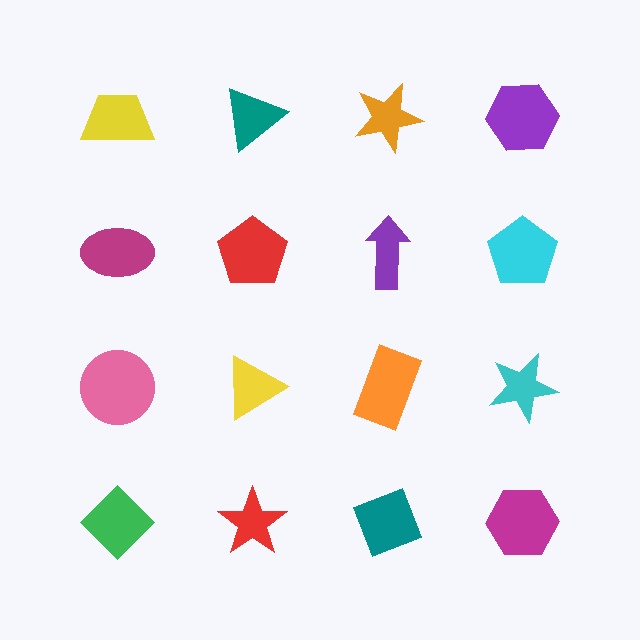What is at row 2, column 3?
A purple arrow.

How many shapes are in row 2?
4 shapes.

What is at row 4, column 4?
A magenta hexagon.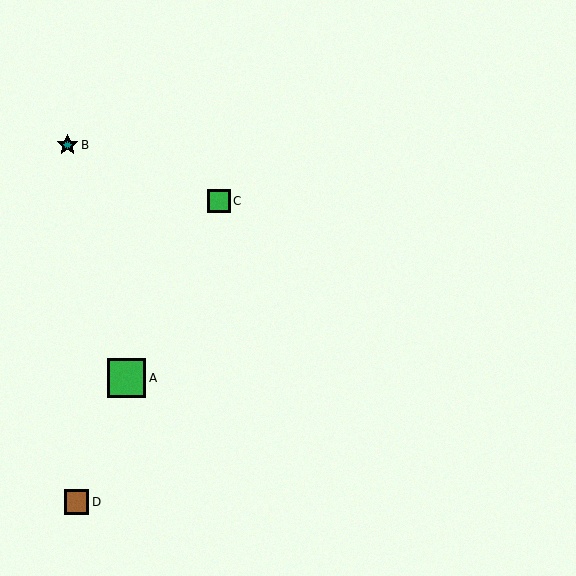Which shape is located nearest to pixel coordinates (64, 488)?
The brown square (labeled D) at (77, 502) is nearest to that location.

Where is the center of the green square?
The center of the green square is at (219, 201).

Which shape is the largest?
The green square (labeled A) is the largest.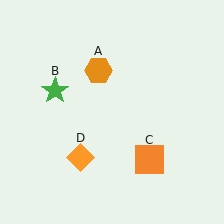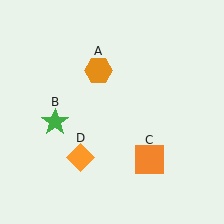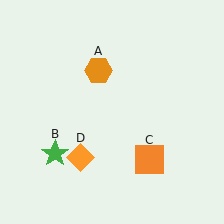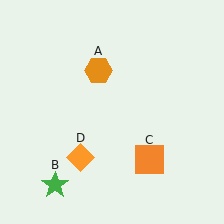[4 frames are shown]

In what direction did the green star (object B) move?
The green star (object B) moved down.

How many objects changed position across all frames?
1 object changed position: green star (object B).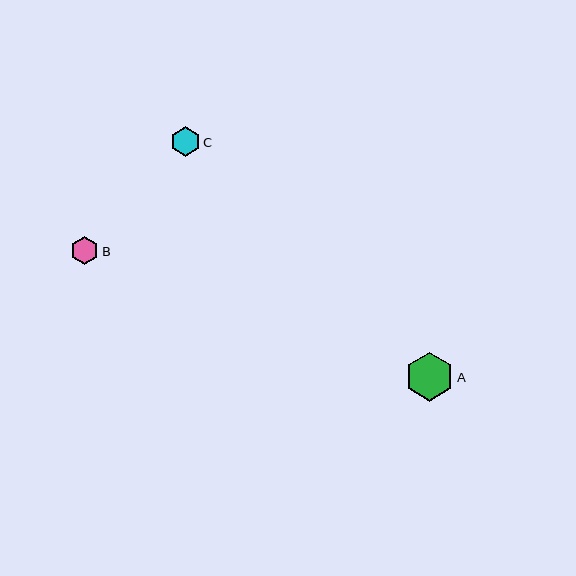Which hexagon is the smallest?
Hexagon B is the smallest with a size of approximately 28 pixels.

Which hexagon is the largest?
Hexagon A is the largest with a size of approximately 48 pixels.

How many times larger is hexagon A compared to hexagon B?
Hexagon A is approximately 1.7 times the size of hexagon B.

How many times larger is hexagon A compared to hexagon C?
Hexagon A is approximately 1.6 times the size of hexagon C.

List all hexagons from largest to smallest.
From largest to smallest: A, C, B.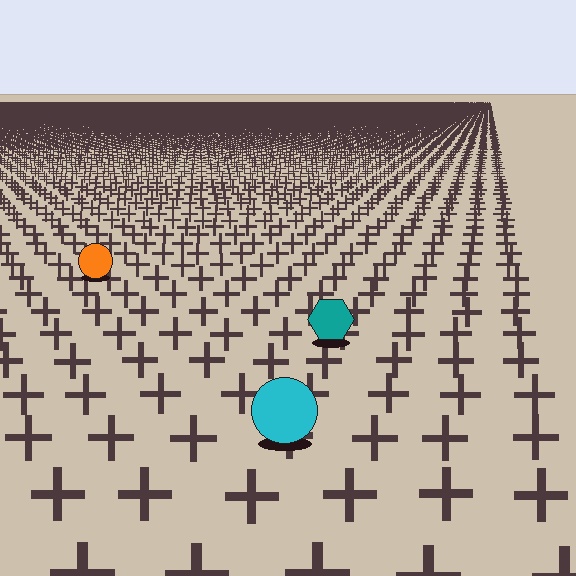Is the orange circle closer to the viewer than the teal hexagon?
No. The teal hexagon is closer — you can tell from the texture gradient: the ground texture is coarser near it.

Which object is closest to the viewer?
The cyan circle is closest. The texture marks near it are larger and more spread out.